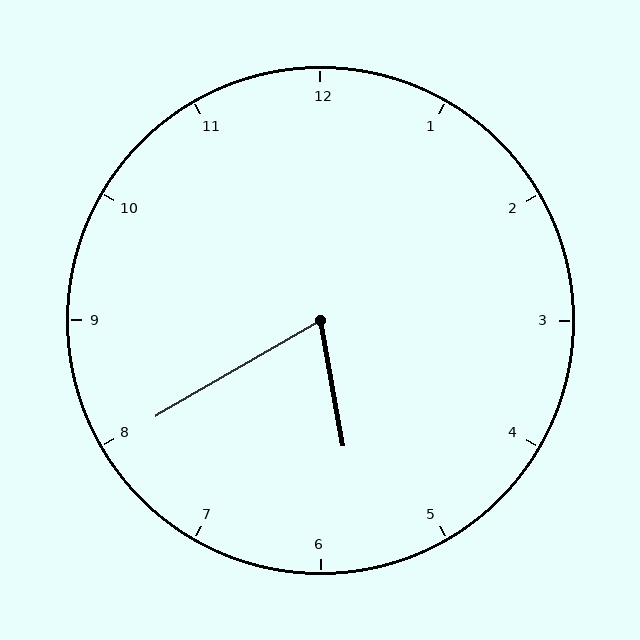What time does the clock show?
5:40.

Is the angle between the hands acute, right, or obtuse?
It is acute.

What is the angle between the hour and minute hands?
Approximately 70 degrees.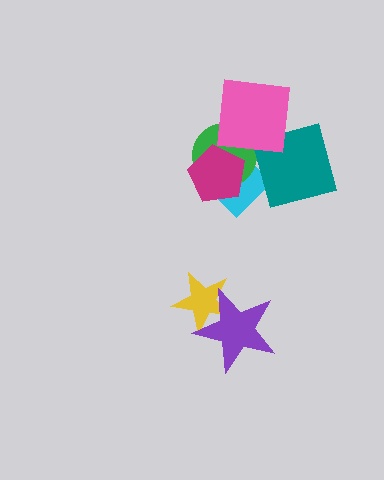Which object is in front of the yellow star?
The purple star is in front of the yellow star.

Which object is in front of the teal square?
The pink square is in front of the teal square.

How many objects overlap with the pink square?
4 objects overlap with the pink square.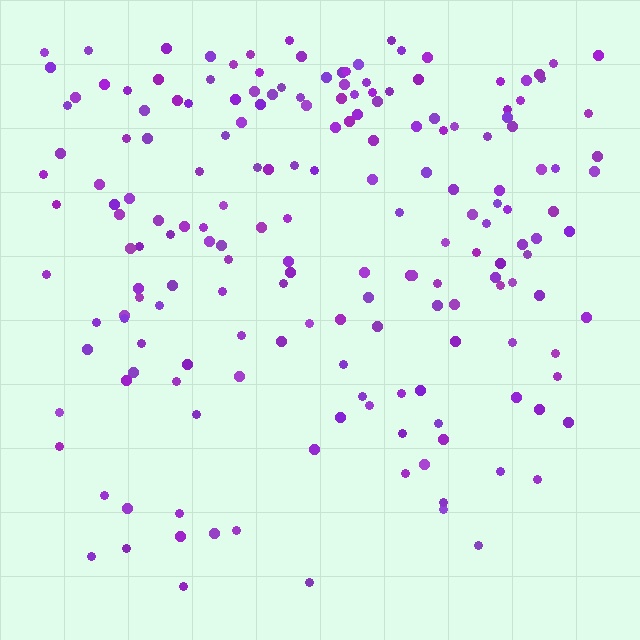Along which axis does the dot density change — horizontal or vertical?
Vertical.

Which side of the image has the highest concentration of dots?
The top.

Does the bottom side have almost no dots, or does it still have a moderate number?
Still a moderate number, just noticeably fewer than the top.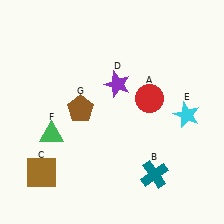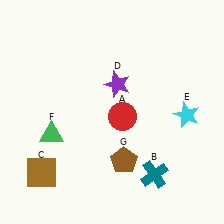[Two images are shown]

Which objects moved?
The objects that moved are: the red circle (A), the brown pentagon (G).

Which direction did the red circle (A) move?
The red circle (A) moved left.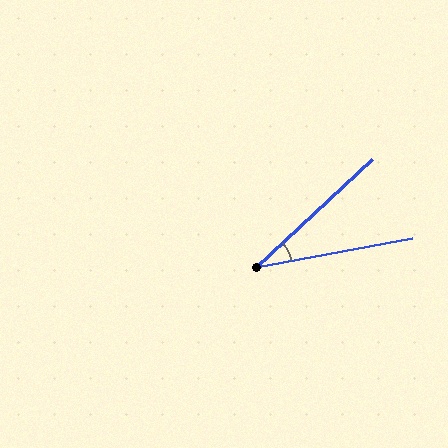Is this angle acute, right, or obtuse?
It is acute.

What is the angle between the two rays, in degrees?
Approximately 32 degrees.